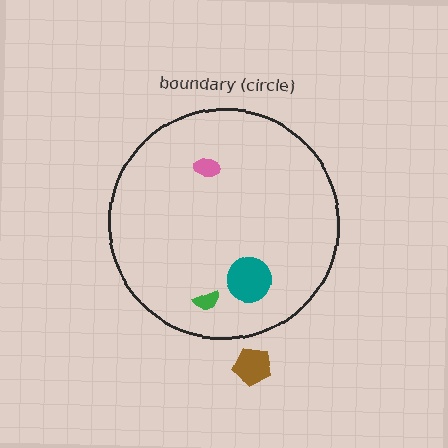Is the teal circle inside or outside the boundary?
Inside.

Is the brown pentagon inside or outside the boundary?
Outside.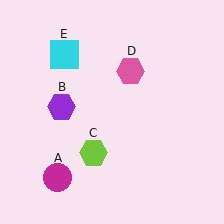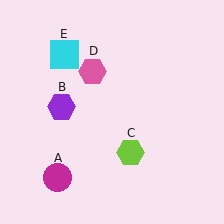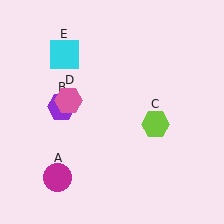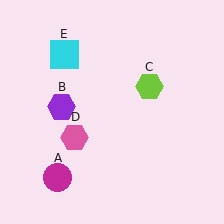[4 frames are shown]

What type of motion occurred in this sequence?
The lime hexagon (object C), pink hexagon (object D) rotated counterclockwise around the center of the scene.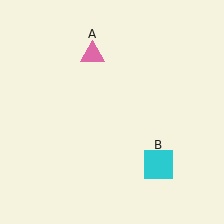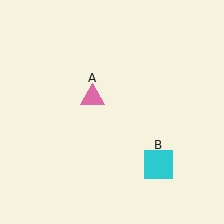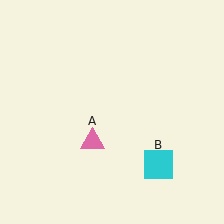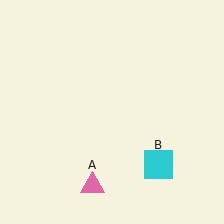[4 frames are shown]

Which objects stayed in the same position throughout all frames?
Cyan square (object B) remained stationary.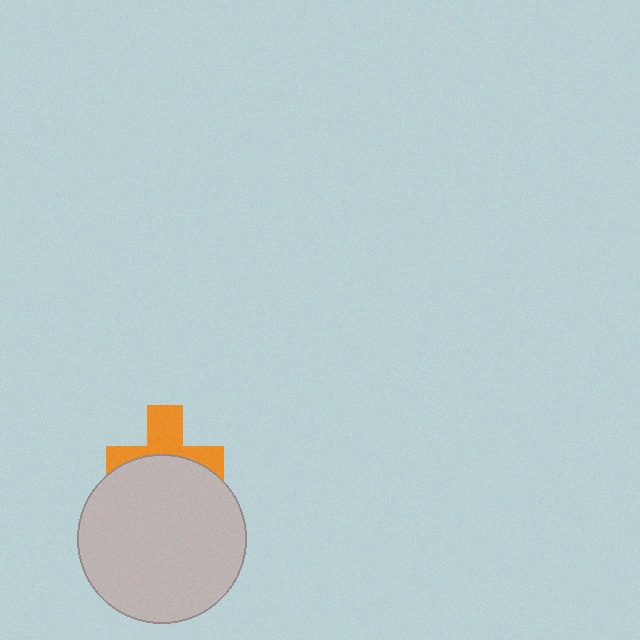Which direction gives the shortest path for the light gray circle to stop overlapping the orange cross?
Moving down gives the shortest separation.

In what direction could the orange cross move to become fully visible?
The orange cross could move up. That would shift it out from behind the light gray circle entirely.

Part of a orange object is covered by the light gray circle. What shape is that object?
It is a cross.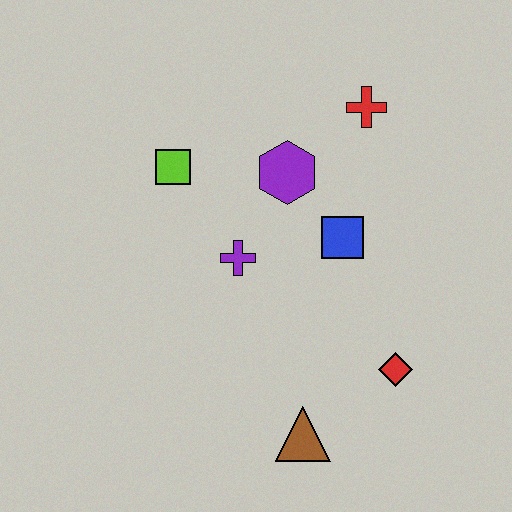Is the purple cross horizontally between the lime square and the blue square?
Yes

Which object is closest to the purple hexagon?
The blue square is closest to the purple hexagon.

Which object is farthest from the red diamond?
The lime square is farthest from the red diamond.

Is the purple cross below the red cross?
Yes